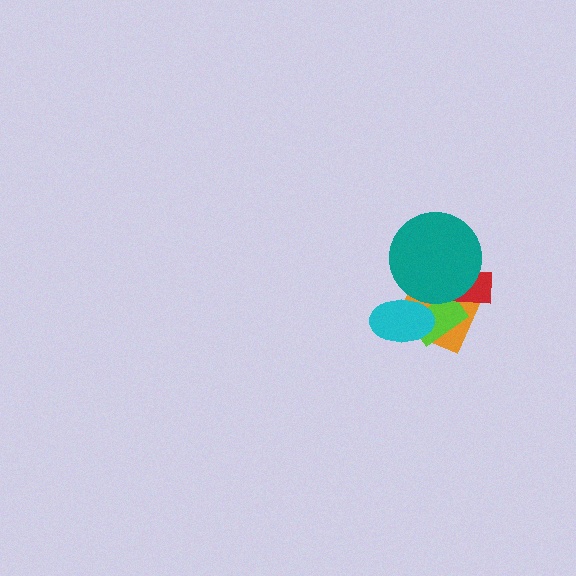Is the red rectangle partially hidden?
Yes, it is partially covered by another shape.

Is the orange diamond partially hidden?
Yes, it is partially covered by another shape.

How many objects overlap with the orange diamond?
4 objects overlap with the orange diamond.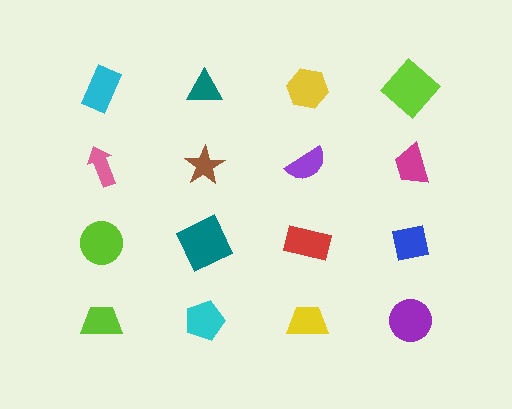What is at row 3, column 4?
A blue square.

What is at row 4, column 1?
A lime trapezoid.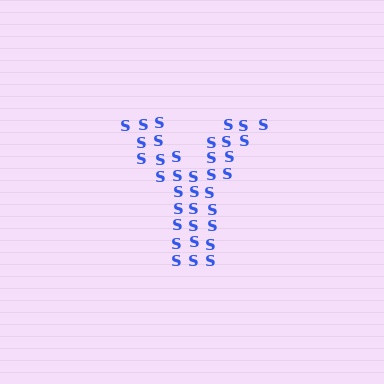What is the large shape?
The large shape is the letter Y.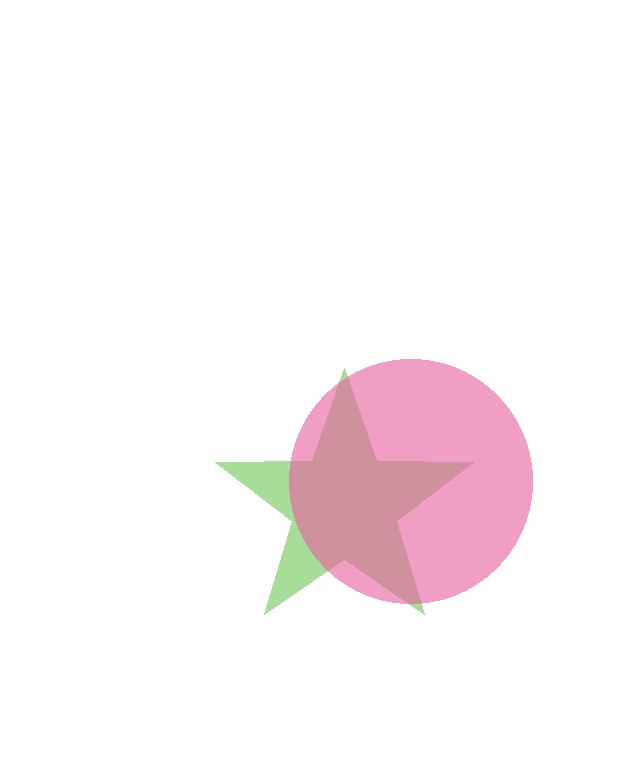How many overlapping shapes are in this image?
There are 2 overlapping shapes in the image.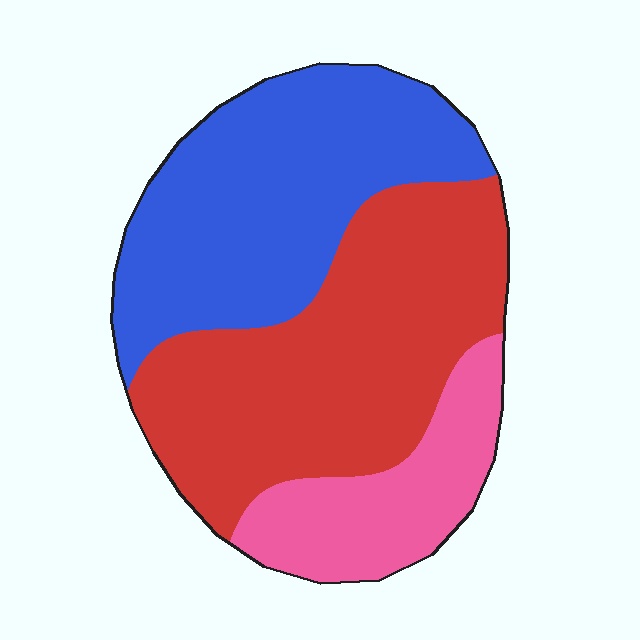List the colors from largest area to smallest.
From largest to smallest: red, blue, pink.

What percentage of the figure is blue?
Blue covers about 40% of the figure.